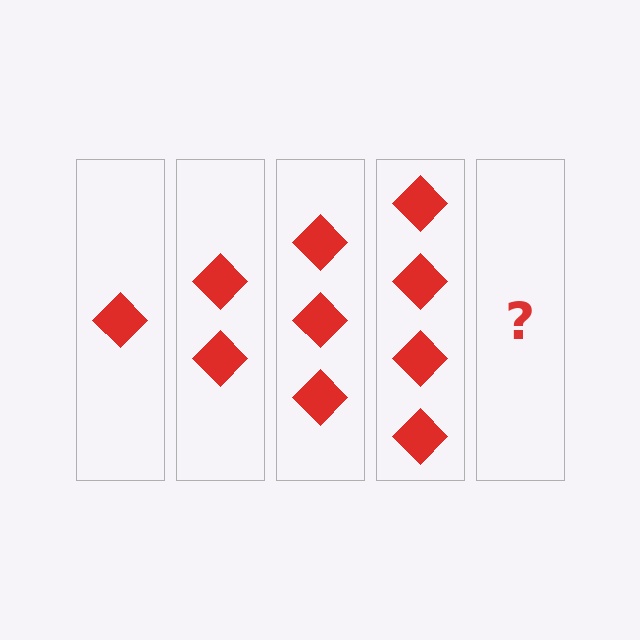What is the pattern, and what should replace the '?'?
The pattern is that each step adds one more diamond. The '?' should be 5 diamonds.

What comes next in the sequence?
The next element should be 5 diamonds.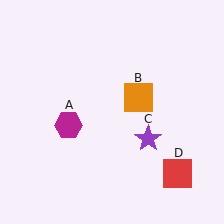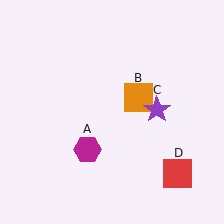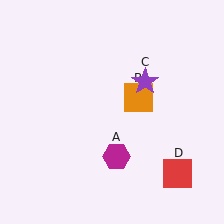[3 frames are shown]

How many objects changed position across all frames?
2 objects changed position: magenta hexagon (object A), purple star (object C).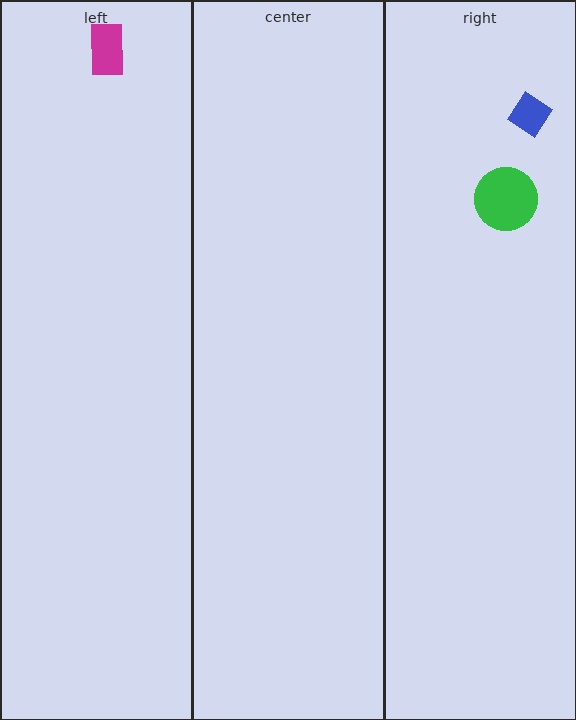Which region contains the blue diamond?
The right region.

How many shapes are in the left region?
1.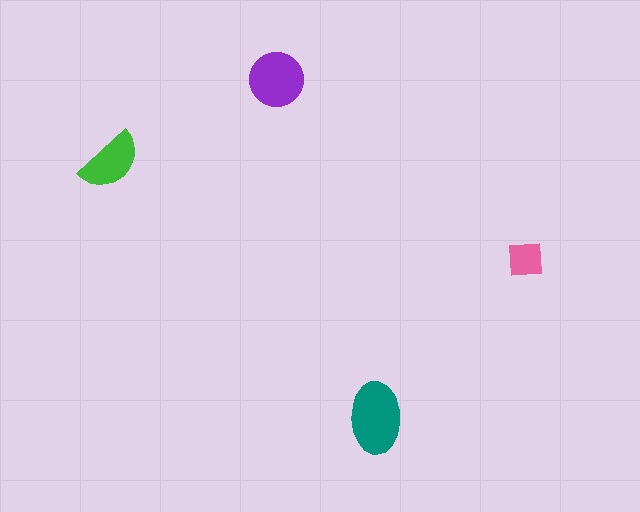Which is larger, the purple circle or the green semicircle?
The purple circle.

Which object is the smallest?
The pink square.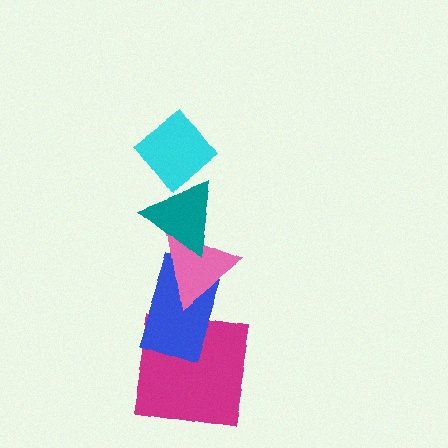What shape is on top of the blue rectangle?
The pink triangle is on top of the blue rectangle.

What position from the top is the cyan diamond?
The cyan diamond is 1st from the top.